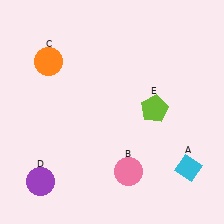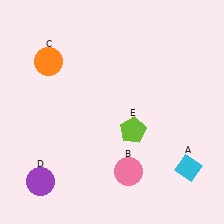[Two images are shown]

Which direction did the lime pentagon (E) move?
The lime pentagon (E) moved down.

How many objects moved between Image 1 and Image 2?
1 object moved between the two images.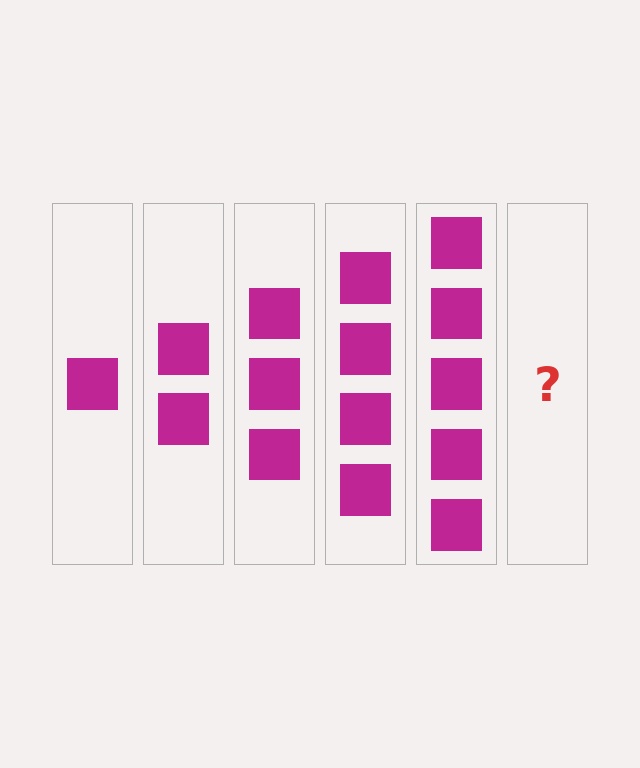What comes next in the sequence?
The next element should be 6 squares.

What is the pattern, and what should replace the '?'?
The pattern is that each step adds one more square. The '?' should be 6 squares.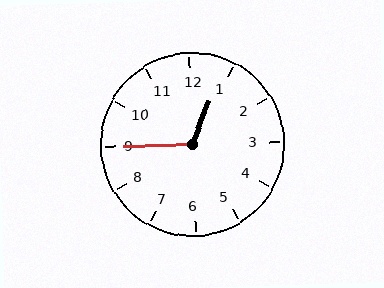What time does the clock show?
12:45.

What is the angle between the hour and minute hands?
Approximately 112 degrees.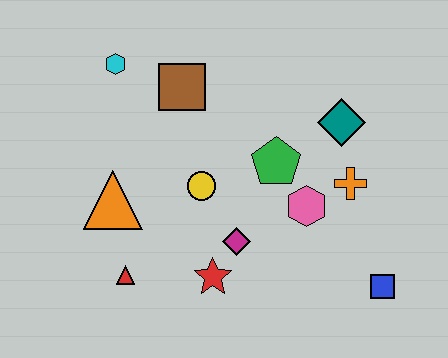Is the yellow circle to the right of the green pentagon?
No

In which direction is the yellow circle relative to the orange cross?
The yellow circle is to the left of the orange cross.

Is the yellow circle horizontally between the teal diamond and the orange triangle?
Yes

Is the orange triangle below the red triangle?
No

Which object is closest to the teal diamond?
The orange cross is closest to the teal diamond.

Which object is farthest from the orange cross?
The cyan hexagon is farthest from the orange cross.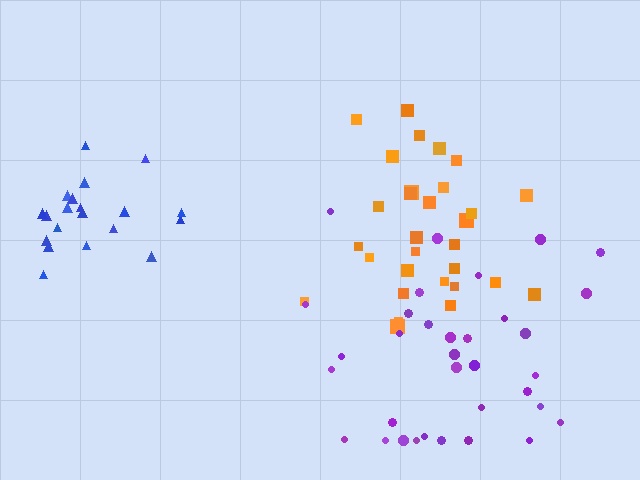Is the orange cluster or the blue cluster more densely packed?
Blue.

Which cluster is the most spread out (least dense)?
Purple.